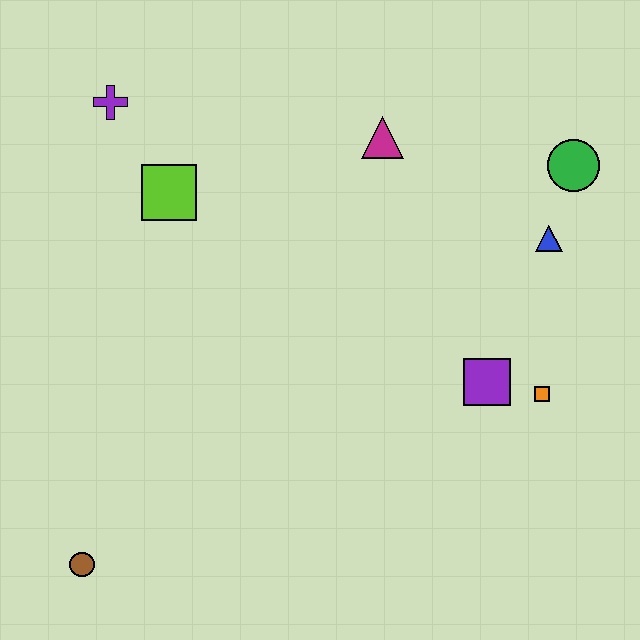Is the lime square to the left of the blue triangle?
Yes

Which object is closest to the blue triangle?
The green circle is closest to the blue triangle.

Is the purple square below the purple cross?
Yes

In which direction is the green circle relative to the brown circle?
The green circle is to the right of the brown circle.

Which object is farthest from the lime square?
The orange square is farthest from the lime square.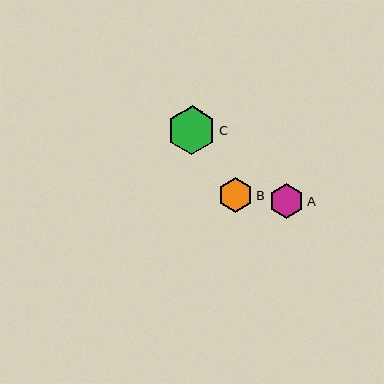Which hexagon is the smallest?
Hexagon A is the smallest with a size of approximately 35 pixels.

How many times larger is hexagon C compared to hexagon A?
Hexagon C is approximately 1.4 times the size of hexagon A.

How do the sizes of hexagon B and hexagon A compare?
Hexagon B and hexagon A are approximately the same size.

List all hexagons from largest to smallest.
From largest to smallest: C, B, A.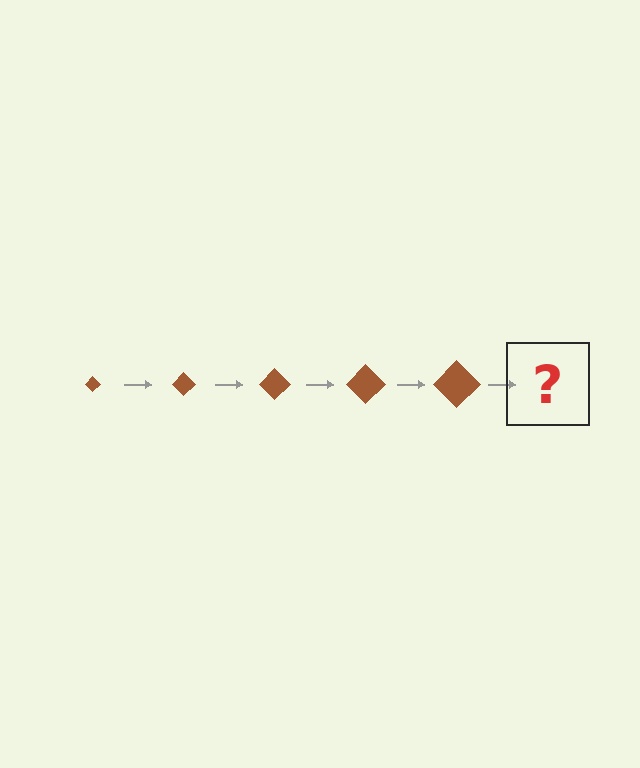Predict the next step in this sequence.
The next step is a brown diamond, larger than the previous one.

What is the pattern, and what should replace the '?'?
The pattern is that the diamond gets progressively larger each step. The '?' should be a brown diamond, larger than the previous one.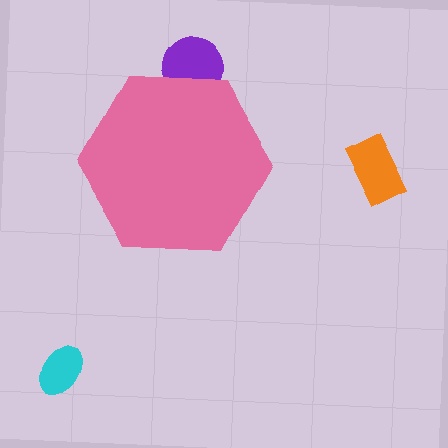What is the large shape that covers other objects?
A pink hexagon.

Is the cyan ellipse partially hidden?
No, the cyan ellipse is fully visible.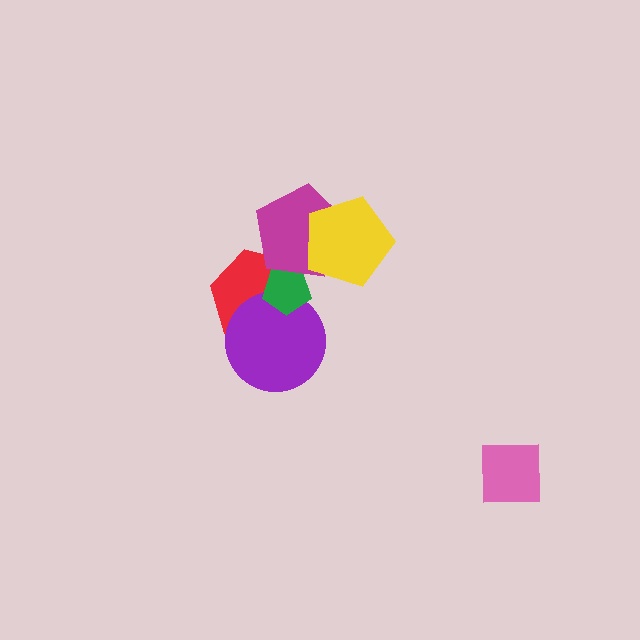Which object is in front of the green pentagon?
The magenta pentagon is in front of the green pentagon.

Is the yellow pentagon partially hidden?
No, no other shape covers it.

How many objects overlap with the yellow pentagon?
1 object overlaps with the yellow pentagon.